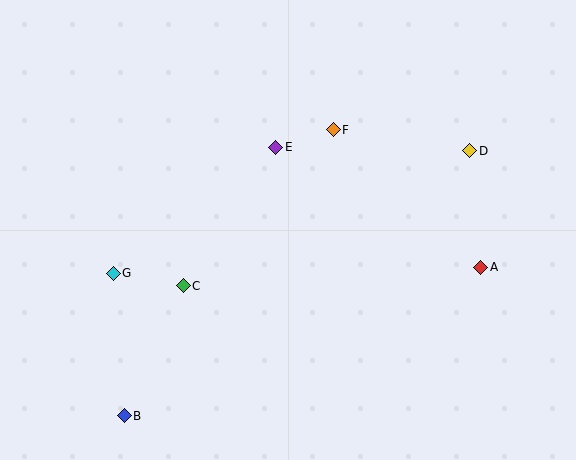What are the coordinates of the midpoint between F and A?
The midpoint between F and A is at (407, 199).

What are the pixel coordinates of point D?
Point D is at (470, 151).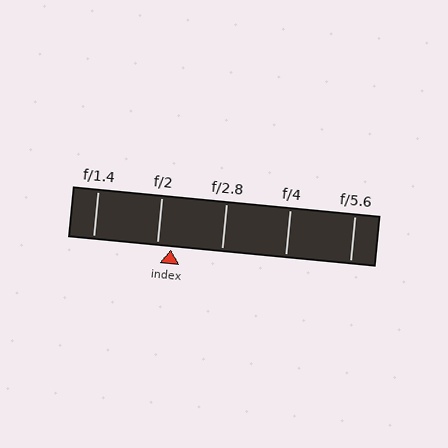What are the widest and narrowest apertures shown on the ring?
The widest aperture shown is f/1.4 and the narrowest is f/5.6.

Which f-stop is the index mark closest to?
The index mark is closest to f/2.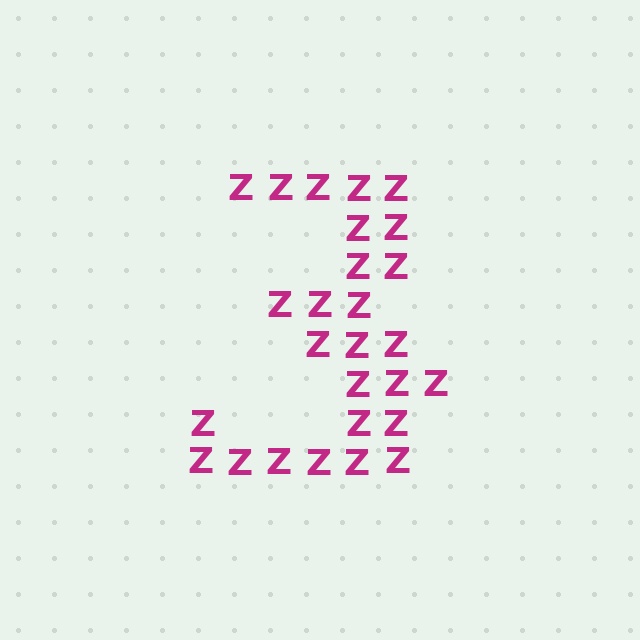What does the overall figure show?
The overall figure shows the digit 3.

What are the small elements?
The small elements are letter Z's.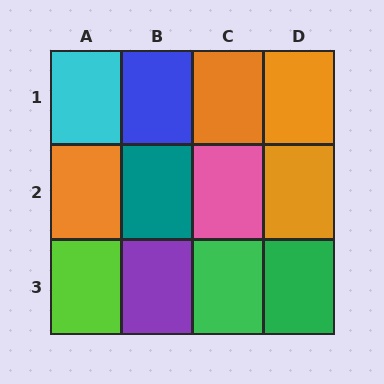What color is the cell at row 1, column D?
Orange.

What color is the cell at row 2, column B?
Teal.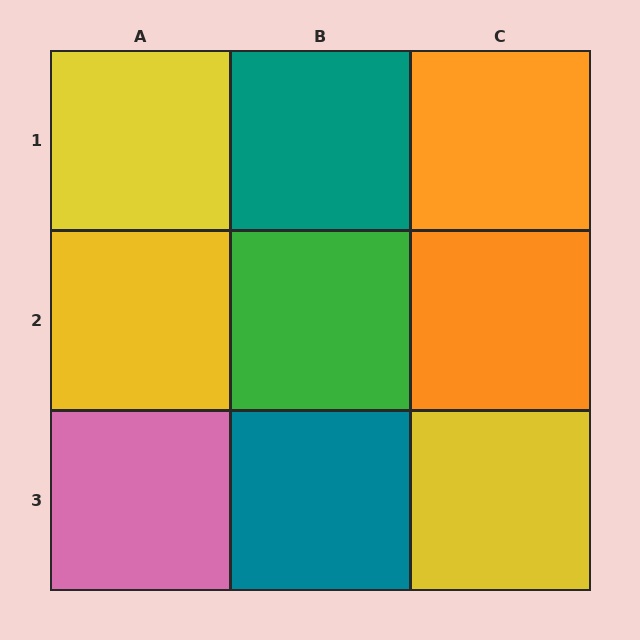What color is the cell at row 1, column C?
Orange.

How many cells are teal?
2 cells are teal.